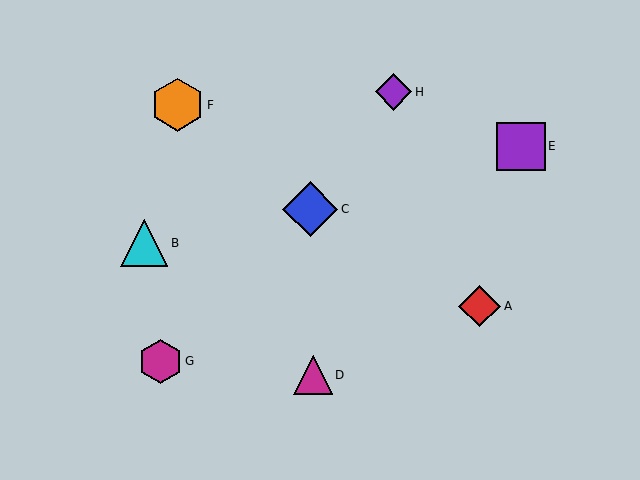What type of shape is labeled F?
Shape F is an orange hexagon.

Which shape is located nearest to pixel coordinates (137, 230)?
The cyan triangle (labeled B) at (144, 243) is nearest to that location.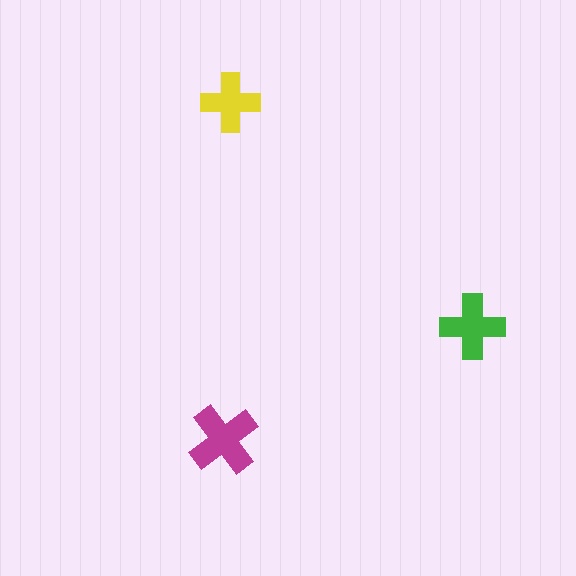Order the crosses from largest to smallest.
the magenta one, the green one, the yellow one.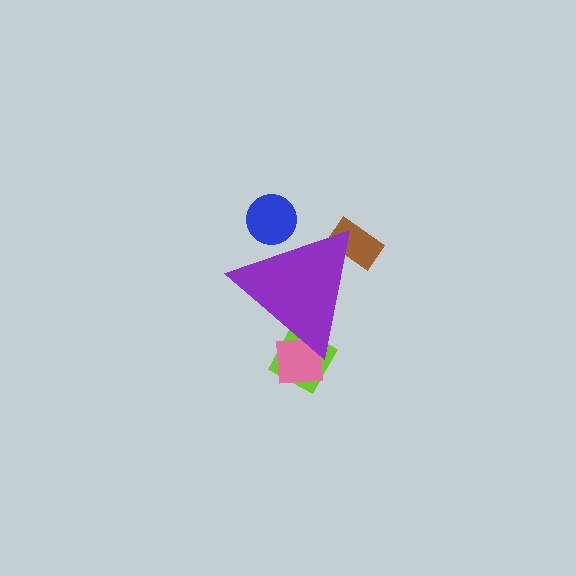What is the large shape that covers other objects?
A purple triangle.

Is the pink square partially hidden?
Yes, the pink square is partially hidden behind the purple triangle.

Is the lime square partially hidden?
Yes, the lime square is partially hidden behind the purple triangle.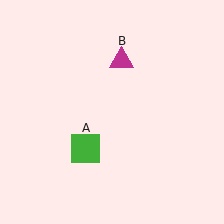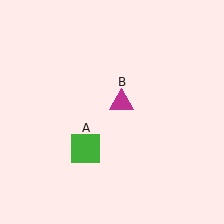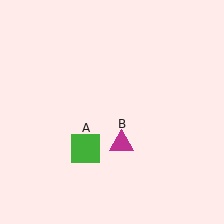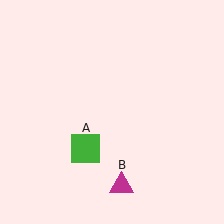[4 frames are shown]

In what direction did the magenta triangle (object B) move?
The magenta triangle (object B) moved down.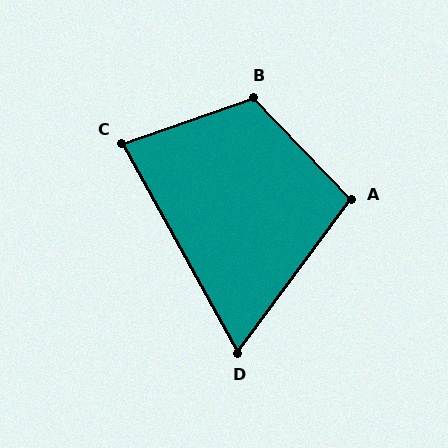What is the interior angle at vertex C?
Approximately 80 degrees (acute).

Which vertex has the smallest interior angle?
D, at approximately 65 degrees.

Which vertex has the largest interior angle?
B, at approximately 115 degrees.